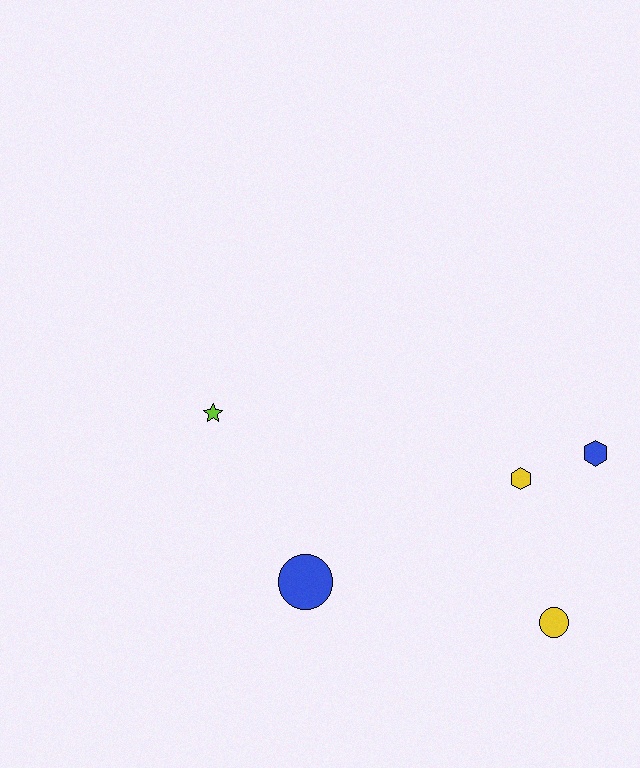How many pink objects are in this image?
There are no pink objects.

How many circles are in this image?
There are 2 circles.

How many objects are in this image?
There are 5 objects.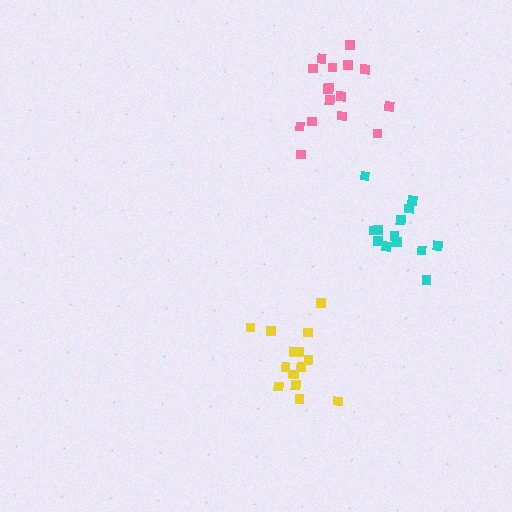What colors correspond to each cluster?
The clusters are colored: yellow, pink, cyan.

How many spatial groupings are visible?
There are 3 spatial groupings.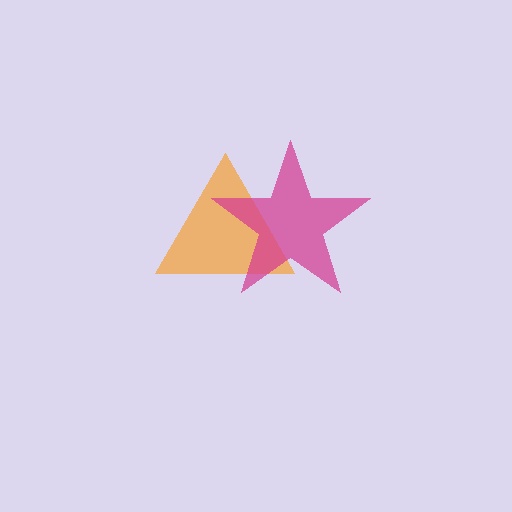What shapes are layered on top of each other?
The layered shapes are: an orange triangle, a magenta star.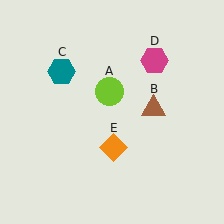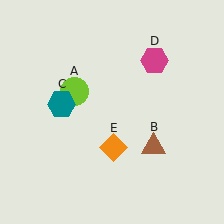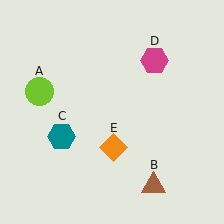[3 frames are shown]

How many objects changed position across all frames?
3 objects changed position: lime circle (object A), brown triangle (object B), teal hexagon (object C).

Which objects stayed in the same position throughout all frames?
Magenta hexagon (object D) and orange diamond (object E) remained stationary.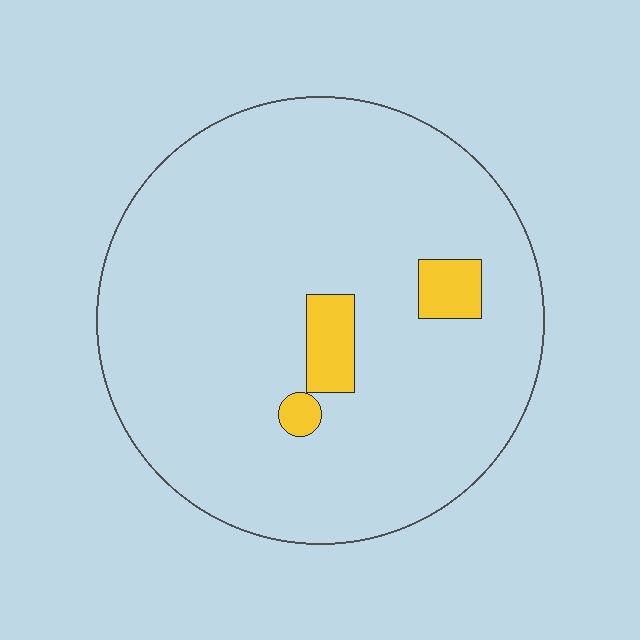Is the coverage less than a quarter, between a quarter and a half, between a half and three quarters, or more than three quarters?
Less than a quarter.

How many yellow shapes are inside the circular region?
3.